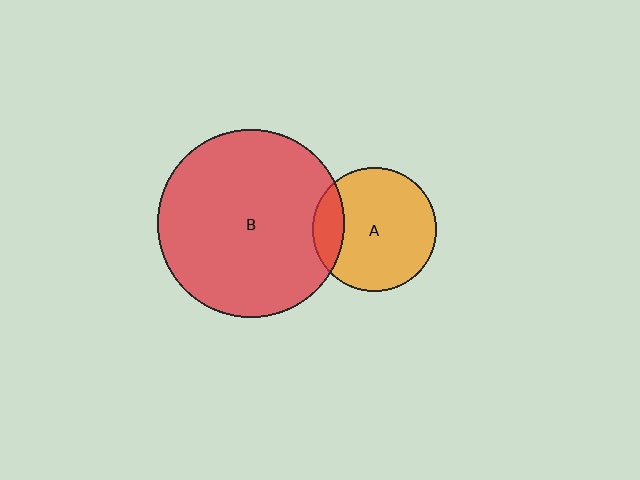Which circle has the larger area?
Circle B (red).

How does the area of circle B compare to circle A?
Approximately 2.3 times.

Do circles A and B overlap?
Yes.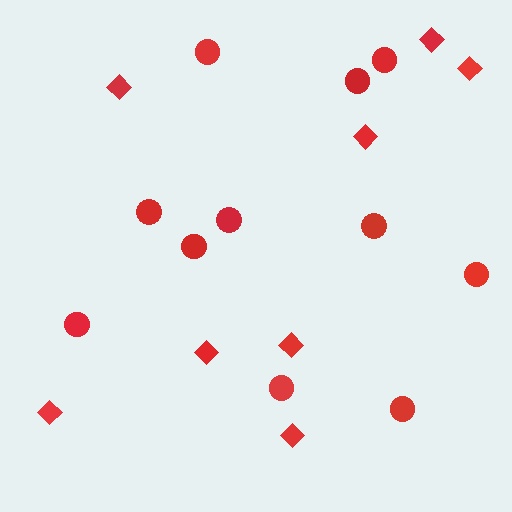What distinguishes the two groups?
There are 2 groups: one group of diamonds (8) and one group of circles (11).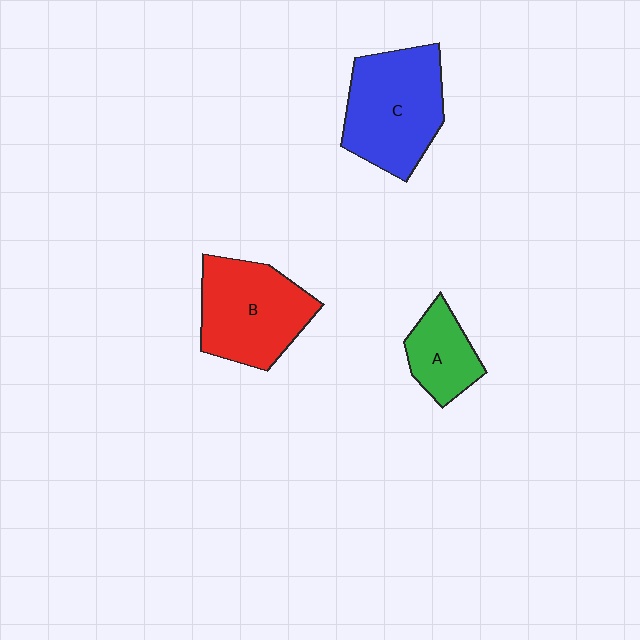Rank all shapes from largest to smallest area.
From largest to smallest: C (blue), B (red), A (green).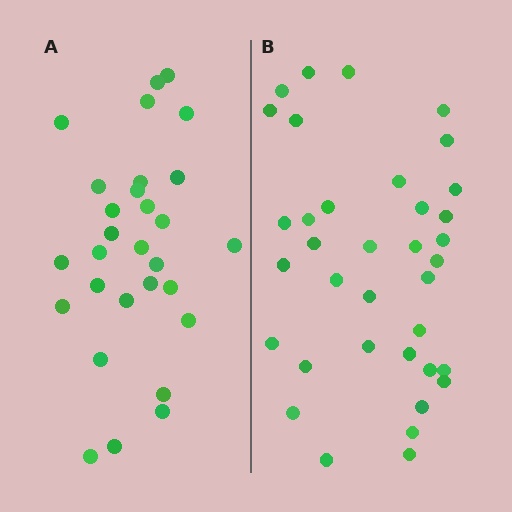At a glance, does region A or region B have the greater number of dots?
Region B (the right region) has more dots.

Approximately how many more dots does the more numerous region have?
Region B has roughly 8 or so more dots than region A.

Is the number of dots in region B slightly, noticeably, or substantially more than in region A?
Region B has only slightly more — the two regions are fairly close. The ratio is roughly 1.2 to 1.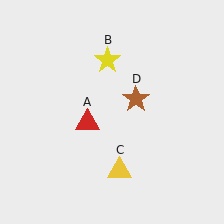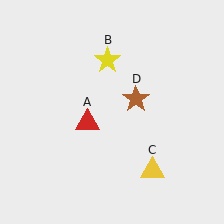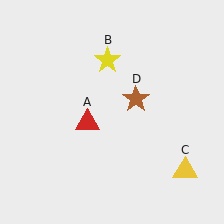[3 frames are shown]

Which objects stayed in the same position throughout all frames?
Red triangle (object A) and yellow star (object B) and brown star (object D) remained stationary.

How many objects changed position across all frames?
1 object changed position: yellow triangle (object C).